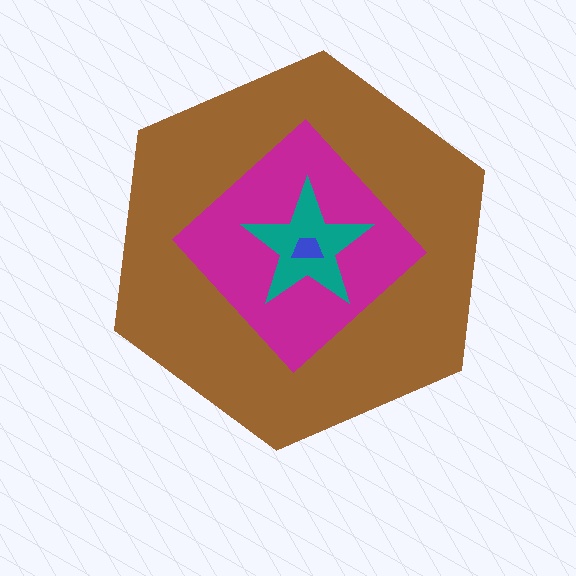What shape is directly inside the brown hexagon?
The magenta diamond.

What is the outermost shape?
The brown hexagon.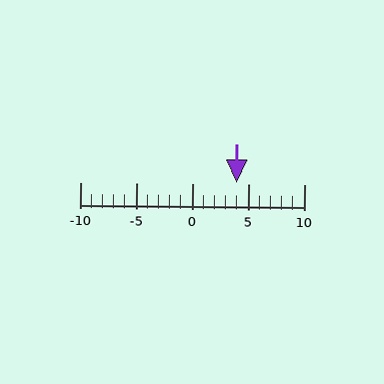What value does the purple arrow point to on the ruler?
The purple arrow points to approximately 4.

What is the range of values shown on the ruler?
The ruler shows values from -10 to 10.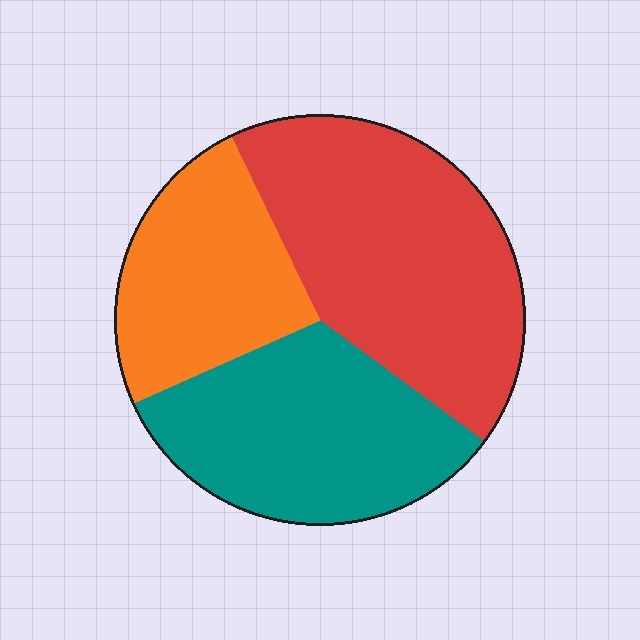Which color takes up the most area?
Red, at roughly 40%.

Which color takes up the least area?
Orange, at roughly 25%.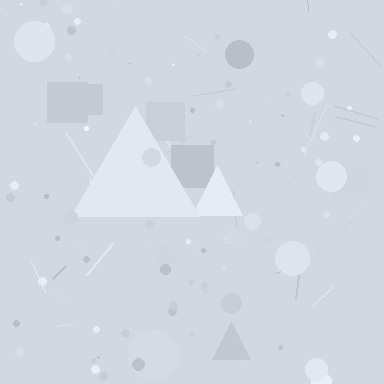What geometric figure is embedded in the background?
A triangle is embedded in the background.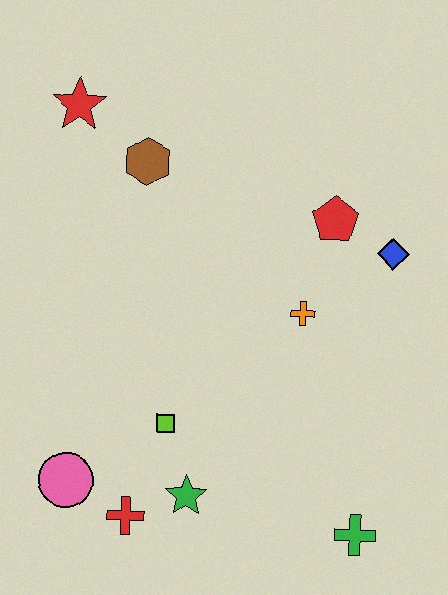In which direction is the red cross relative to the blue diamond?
The red cross is below the blue diamond.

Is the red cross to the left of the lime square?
Yes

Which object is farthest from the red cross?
The red star is farthest from the red cross.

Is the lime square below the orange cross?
Yes